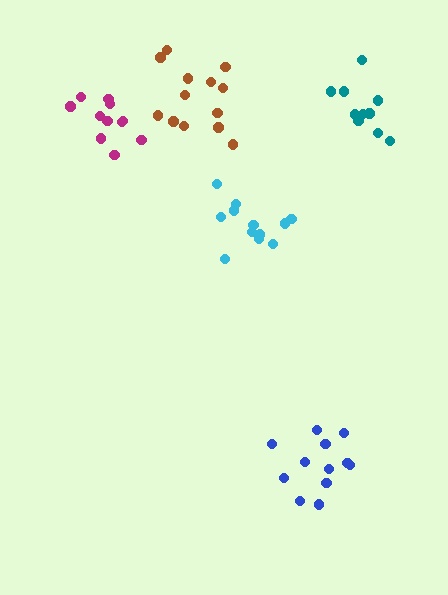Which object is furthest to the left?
The magenta cluster is leftmost.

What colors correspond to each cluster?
The clusters are colored: magenta, blue, brown, cyan, teal.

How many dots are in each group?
Group 1: 11 dots, Group 2: 12 dots, Group 3: 13 dots, Group 4: 13 dots, Group 5: 10 dots (59 total).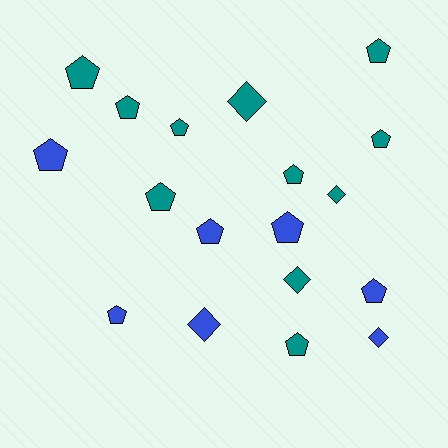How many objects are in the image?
There are 18 objects.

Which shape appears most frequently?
Pentagon, with 13 objects.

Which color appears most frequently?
Teal, with 11 objects.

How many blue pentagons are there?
There are 5 blue pentagons.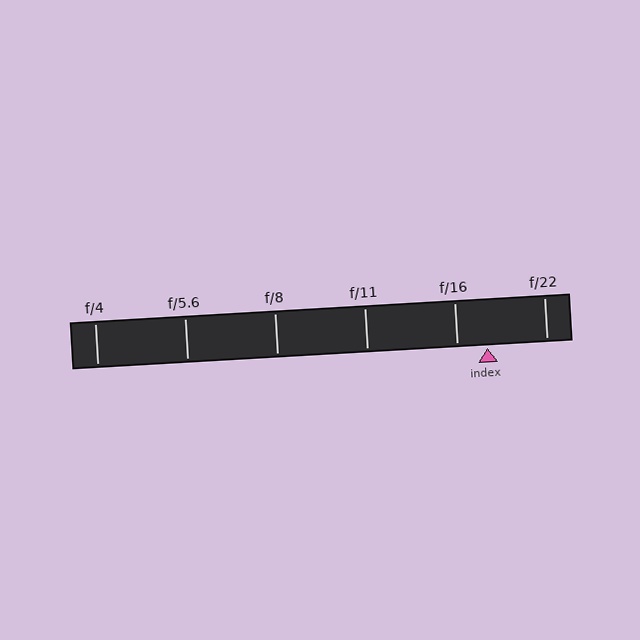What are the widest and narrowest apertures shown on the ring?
The widest aperture shown is f/4 and the narrowest is f/22.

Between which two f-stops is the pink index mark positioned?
The index mark is between f/16 and f/22.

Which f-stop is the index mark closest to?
The index mark is closest to f/16.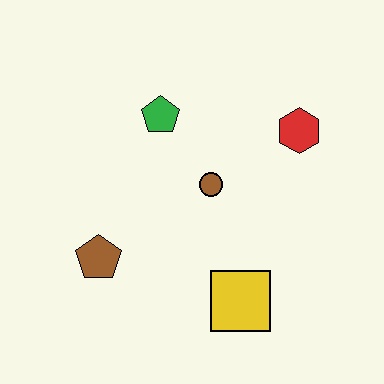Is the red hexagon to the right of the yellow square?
Yes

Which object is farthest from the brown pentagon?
The red hexagon is farthest from the brown pentagon.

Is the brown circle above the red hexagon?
No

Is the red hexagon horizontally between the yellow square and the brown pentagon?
No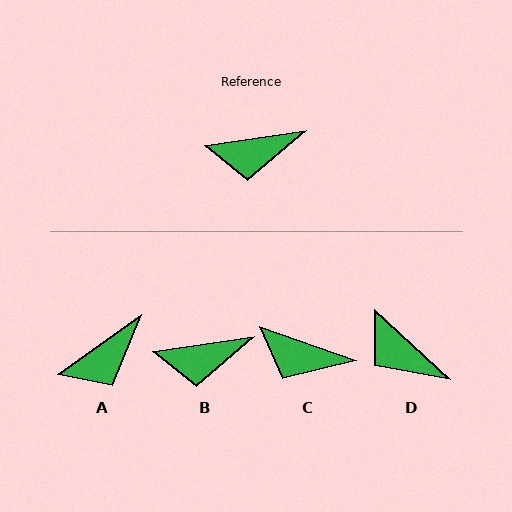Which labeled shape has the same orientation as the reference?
B.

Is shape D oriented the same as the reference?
No, it is off by about 51 degrees.